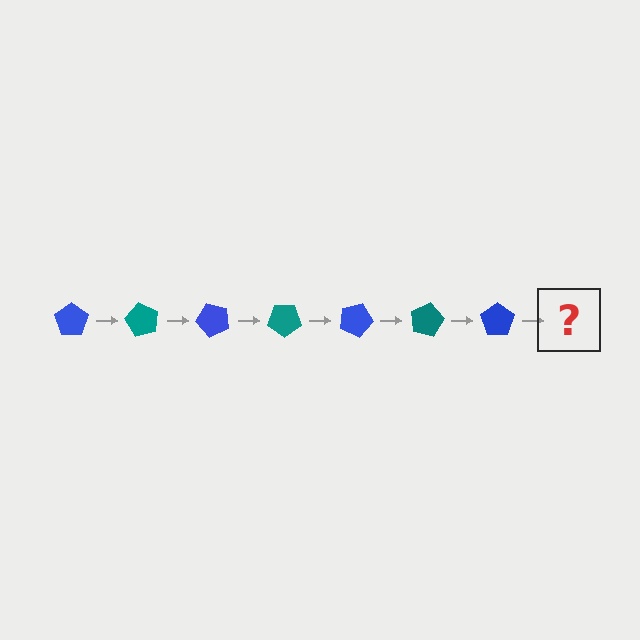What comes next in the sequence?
The next element should be a teal pentagon, rotated 420 degrees from the start.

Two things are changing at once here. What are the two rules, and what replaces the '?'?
The two rules are that it rotates 60 degrees each step and the color cycles through blue and teal. The '?' should be a teal pentagon, rotated 420 degrees from the start.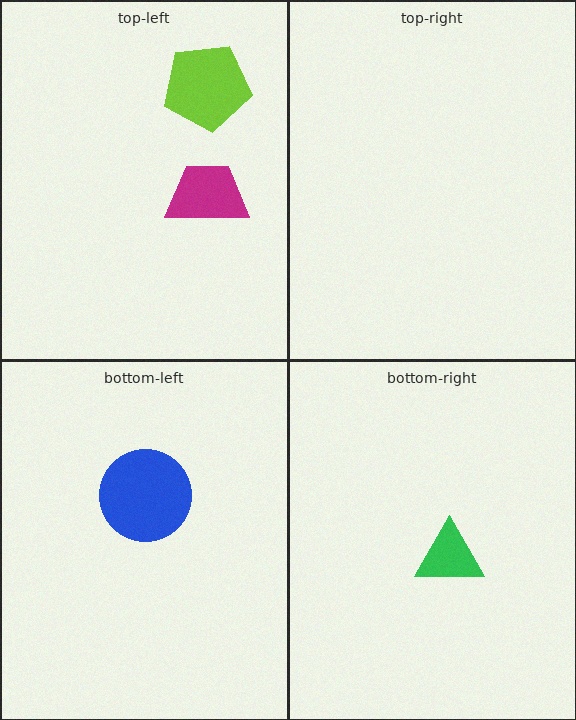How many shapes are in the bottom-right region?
1.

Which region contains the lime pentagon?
The top-left region.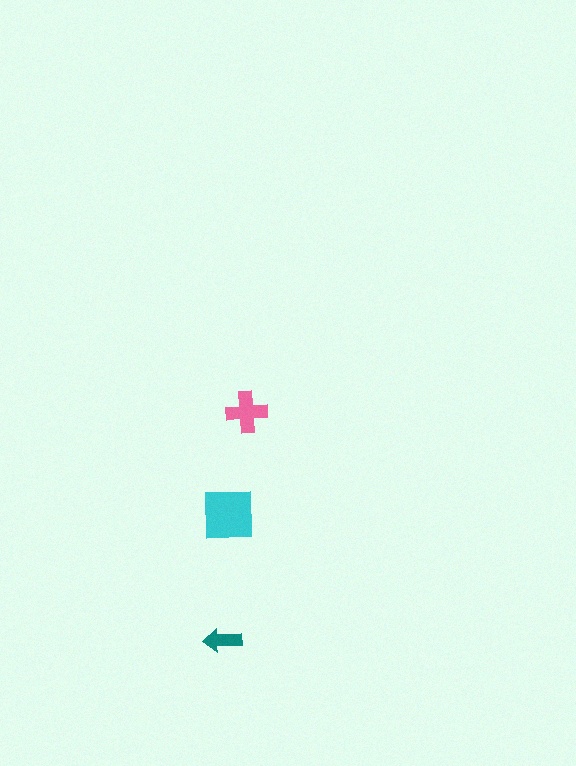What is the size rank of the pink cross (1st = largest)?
2nd.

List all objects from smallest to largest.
The teal arrow, the pink cross, the cyan square.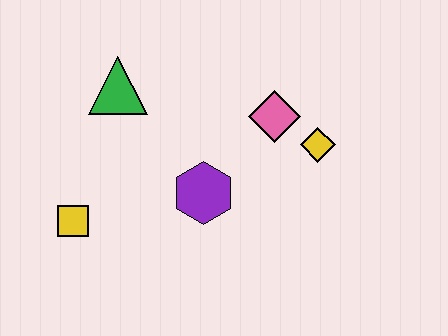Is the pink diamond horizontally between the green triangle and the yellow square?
No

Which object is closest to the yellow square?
The purple hexagon is closest to the yellow square.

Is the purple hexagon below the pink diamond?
Yes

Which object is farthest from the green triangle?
The yellow diamond is farthest from the green triangle.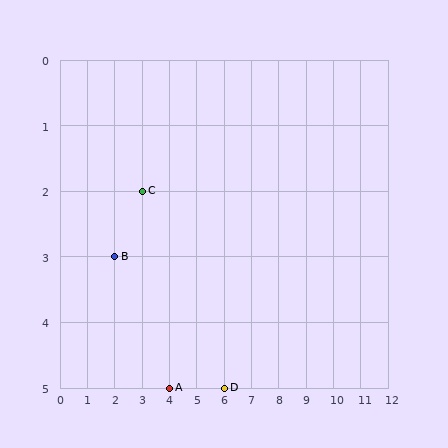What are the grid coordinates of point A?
Point A is at grid coordinates (4, 5).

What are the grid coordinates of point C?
Point C is at grid coordinates (3, 2).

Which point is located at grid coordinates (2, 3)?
Point B is at (2, 3).